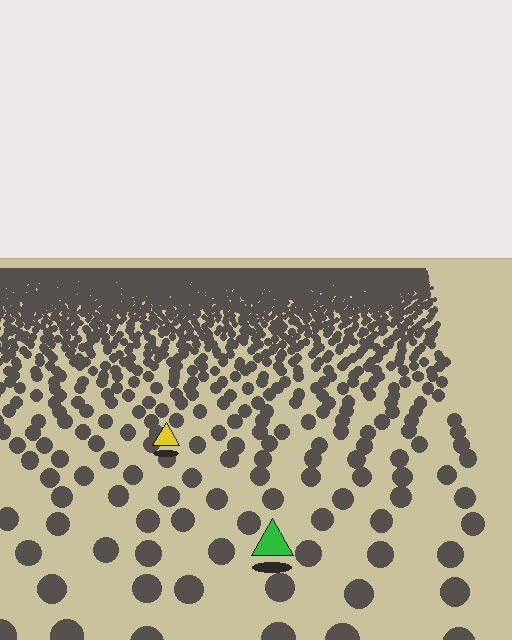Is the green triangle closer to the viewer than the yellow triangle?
Yes. The green triangle is closer — you can tell from the texture gradient: the ground texture is coarser near it.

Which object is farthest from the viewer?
The yellow triangle is farthest from the viewer. It appears smaller and the ground texture around it is denser.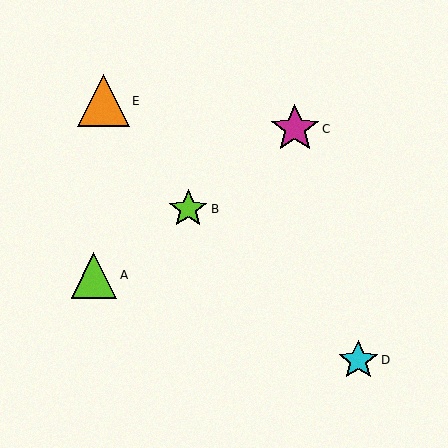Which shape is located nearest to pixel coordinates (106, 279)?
The lime triangle (labeled A) at (94, 275) is nearest to that location.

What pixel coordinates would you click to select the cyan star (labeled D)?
Click at (358, 360) to select the cyan star D.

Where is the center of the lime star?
The center of the lime star is at (188, 209).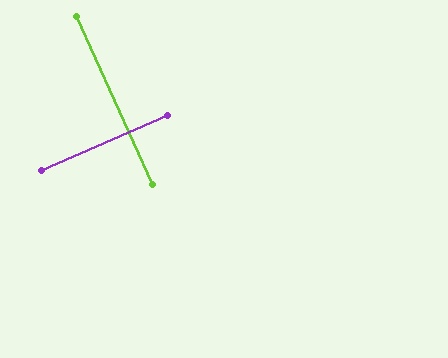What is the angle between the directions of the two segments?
Approximately 90 degrees.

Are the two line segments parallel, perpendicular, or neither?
Perpendicular — they meet at approximately 90°.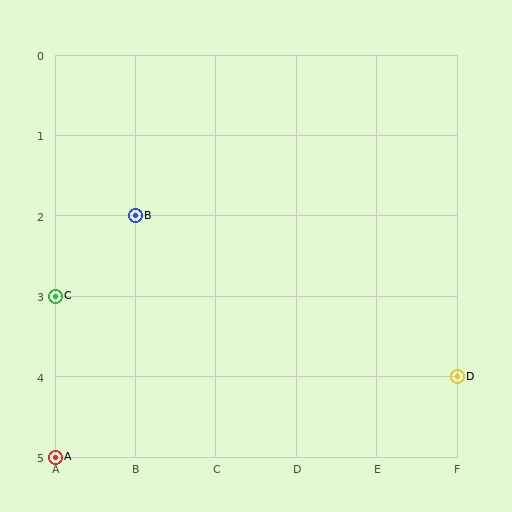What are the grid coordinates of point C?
Point C is at grid coordinates (A, 3).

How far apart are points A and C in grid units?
Points A and C are 2 rows apart.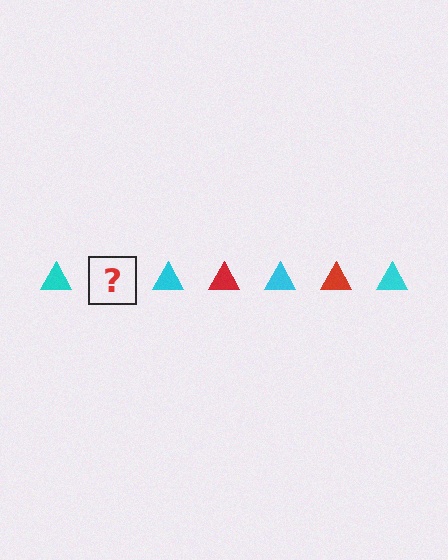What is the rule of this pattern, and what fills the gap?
The rule is that the pattern cycles through cyan, red triangles. The gap should be filled with a red triangle.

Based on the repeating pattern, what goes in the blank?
The blank should be a red triangle.